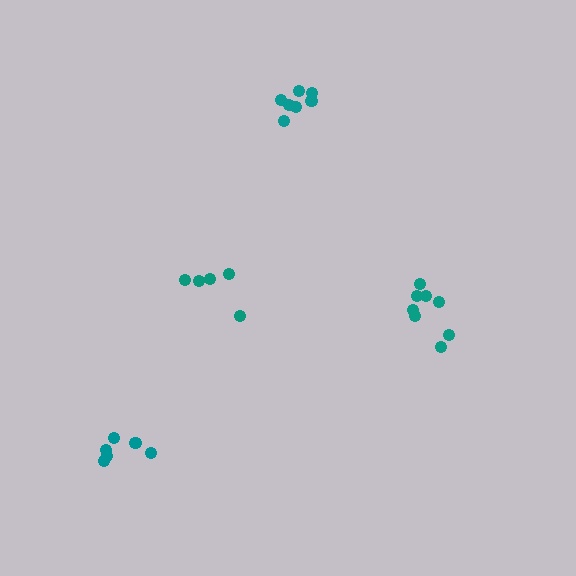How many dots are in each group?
Group 1: 7 dots, Group 2: 8 dots, Group 3: 5 dots, Group 4: 6 dots (26 total).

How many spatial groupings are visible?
There are 4 spatial groupings.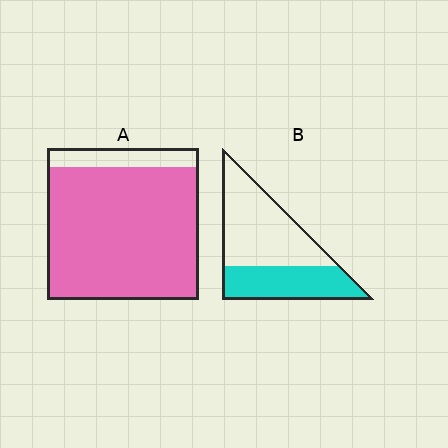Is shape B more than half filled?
No.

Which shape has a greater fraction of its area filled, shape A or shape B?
Shape A.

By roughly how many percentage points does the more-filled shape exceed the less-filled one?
By roughly 50 percentage points (A over B).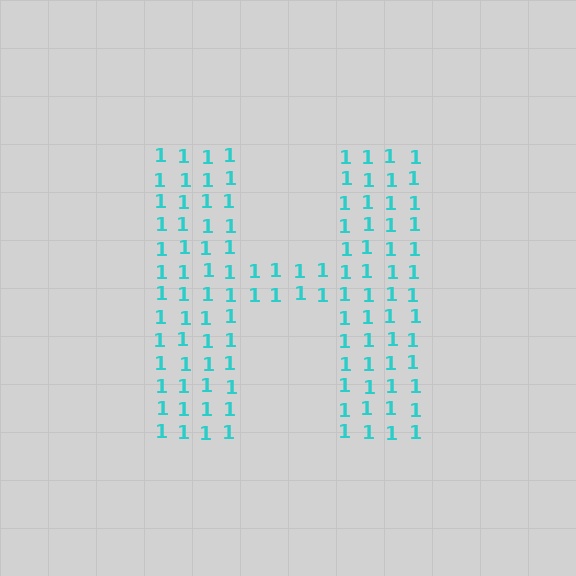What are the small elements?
The small elements are digit 1's.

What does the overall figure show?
The overall figure shows the letter H.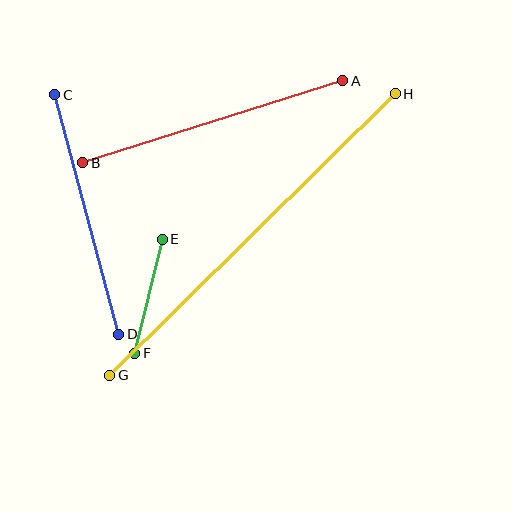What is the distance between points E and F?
The distance is approximately 117 pixels.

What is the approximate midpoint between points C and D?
The midpoint is at approximately (87, 215) pixels.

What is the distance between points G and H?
The distance is approximately 401 pixels.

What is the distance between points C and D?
The distance is approximately 248 pixels.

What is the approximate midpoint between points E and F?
The midpoint is at approximately (148, 296) pixels.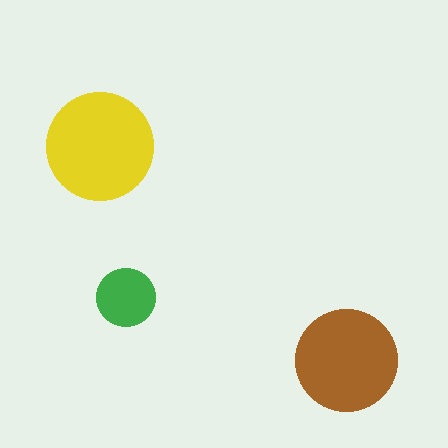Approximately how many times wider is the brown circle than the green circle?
About 2 times wider.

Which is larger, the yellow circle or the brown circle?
The yellow one.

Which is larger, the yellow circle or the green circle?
The yellow one.